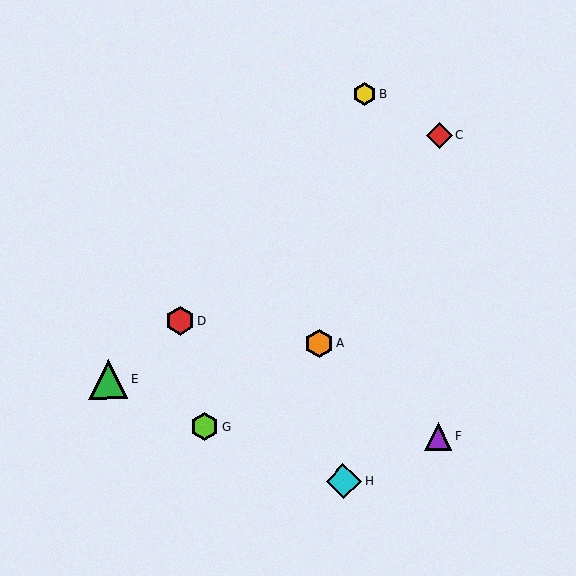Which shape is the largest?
The green triangle (labeled E) is the largest.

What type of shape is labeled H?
Shape H is a cyan diamond.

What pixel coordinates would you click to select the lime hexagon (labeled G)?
Click at (205, 427) to select the lime hexagon G.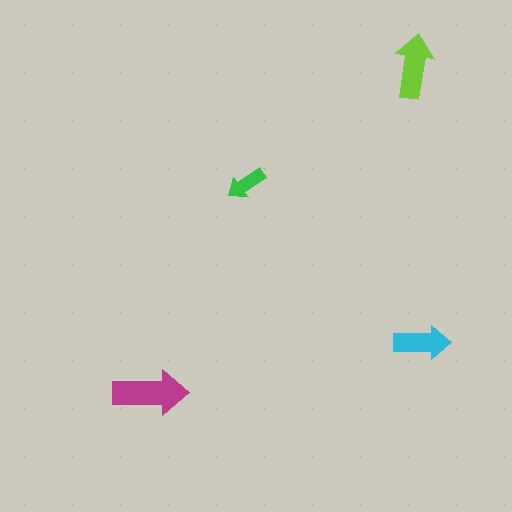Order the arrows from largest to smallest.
the magenta one, the lime one, the cyan one, the green one.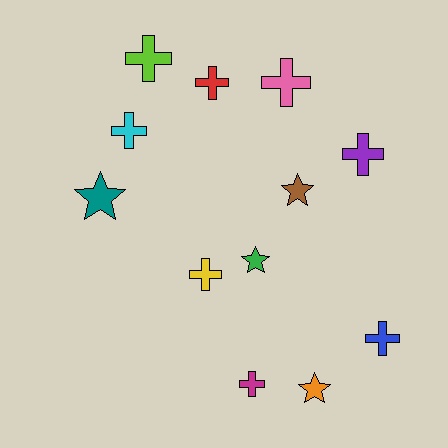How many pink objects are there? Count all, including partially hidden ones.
There is 1 pink object.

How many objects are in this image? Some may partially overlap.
There are 12 objects.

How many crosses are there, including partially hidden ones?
There are 8 crosses.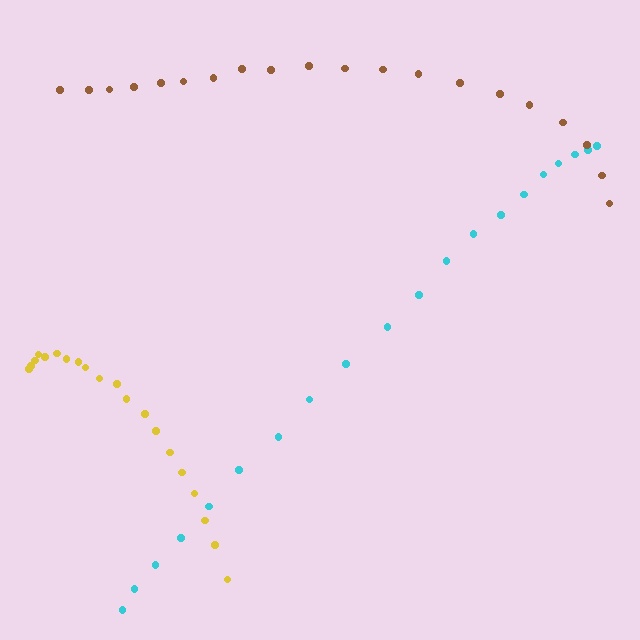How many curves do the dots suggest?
There are 3 distinct paths.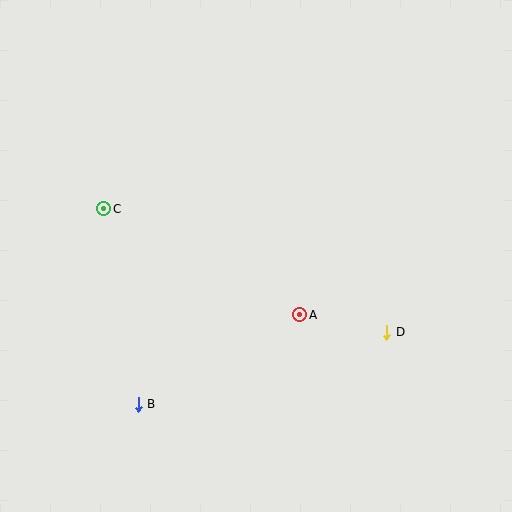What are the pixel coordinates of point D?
Point D is at (387, 332).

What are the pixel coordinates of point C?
Point C is at (104, 209).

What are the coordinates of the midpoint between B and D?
The midpoint between B and D is at (262, 368).